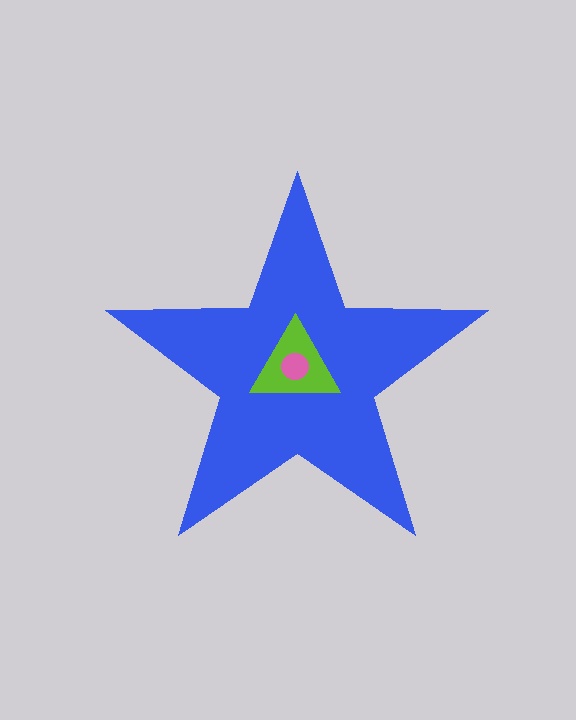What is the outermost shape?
The blue star.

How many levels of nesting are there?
3.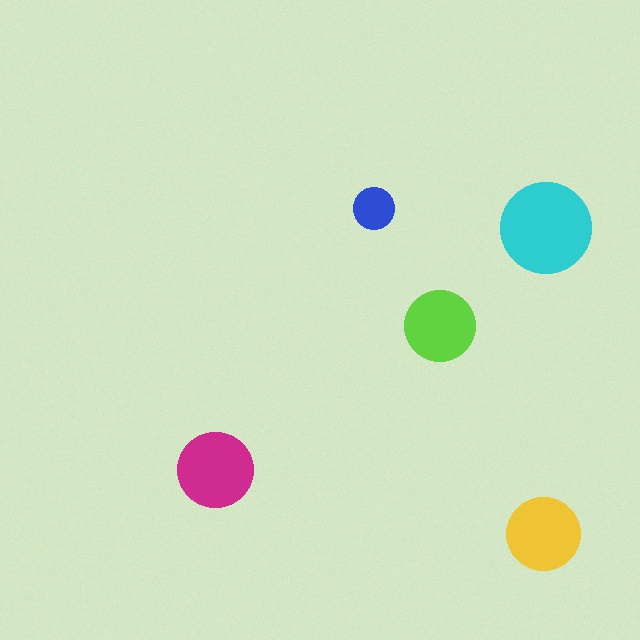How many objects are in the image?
There are 5 objects in the image.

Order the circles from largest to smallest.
the cyan one, the magenta one, the yellow one, the lime one, the blue one.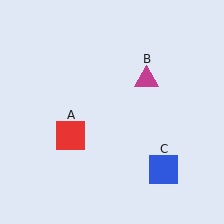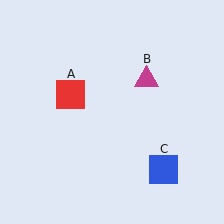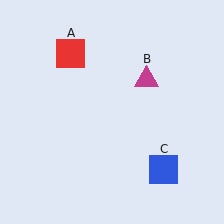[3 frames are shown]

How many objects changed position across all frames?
1 object changed position: red square (object A).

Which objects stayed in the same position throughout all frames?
Magenta triangle (object B) and blue square (object C) remained stationary.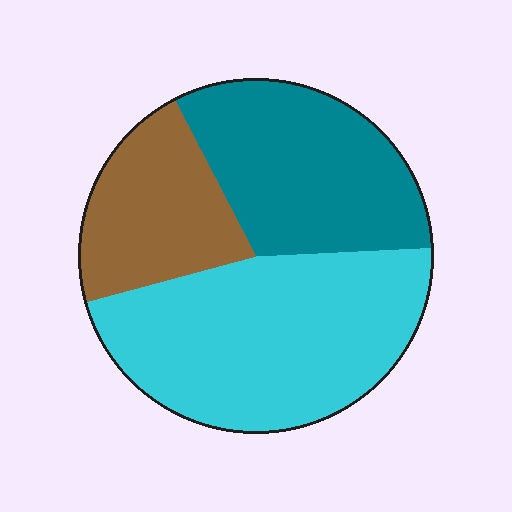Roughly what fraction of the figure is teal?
Teal covers 32% of the figure.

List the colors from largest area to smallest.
From largest to smallest: cyan, teal, brown.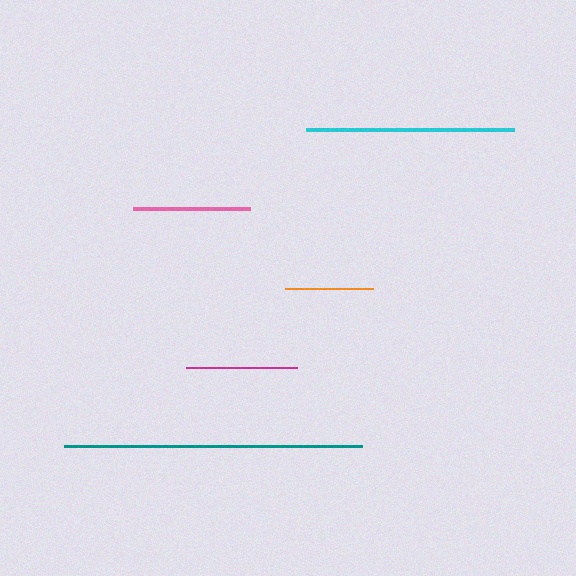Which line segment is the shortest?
The orange line is the shortest at approximately 88 pixels.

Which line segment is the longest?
The teal line is the longest at approximately 298 pixels.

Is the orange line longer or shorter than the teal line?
The teal line is longer than the orange line.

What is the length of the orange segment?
The orange segment is approximately 88 pixels long.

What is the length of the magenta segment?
The magenta segment is approximately 111 pixels long.